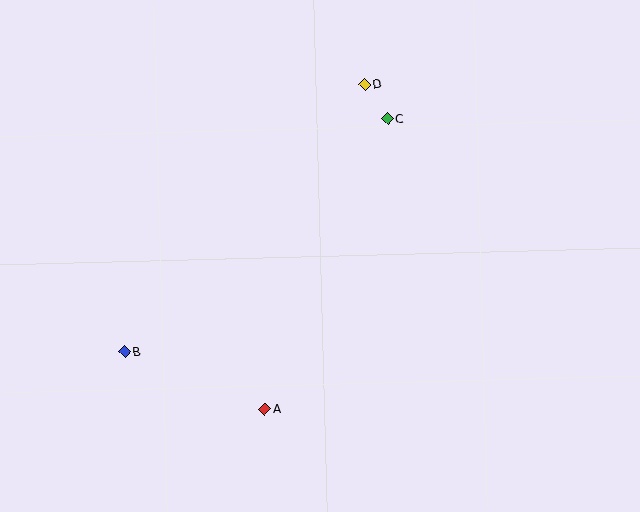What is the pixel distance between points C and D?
The distance between C and D is 41 pixels.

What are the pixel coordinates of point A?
Point A is at (265, 409).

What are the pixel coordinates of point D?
Point D is at (365, 85).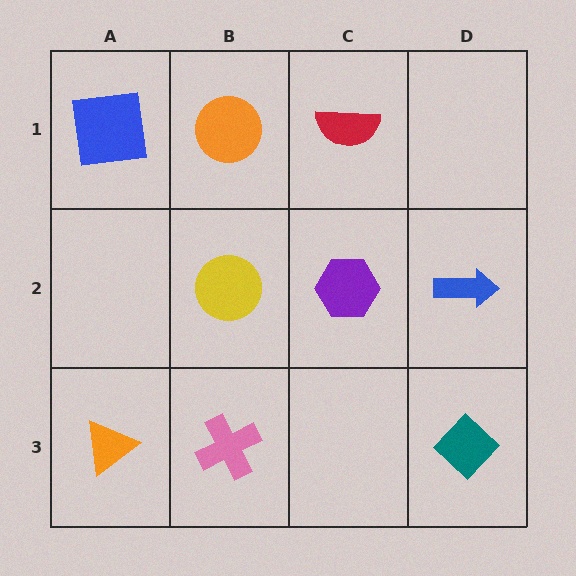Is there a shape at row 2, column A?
No, that cell is empty.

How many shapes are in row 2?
3 shapes.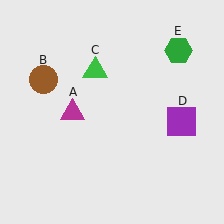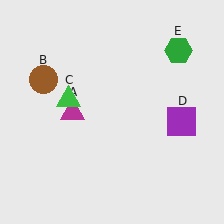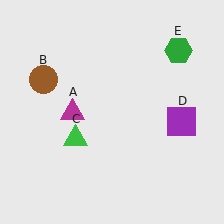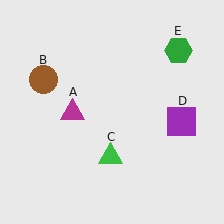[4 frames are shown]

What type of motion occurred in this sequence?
The green triangle (object C) rotated counterclockwise around the center of the scene.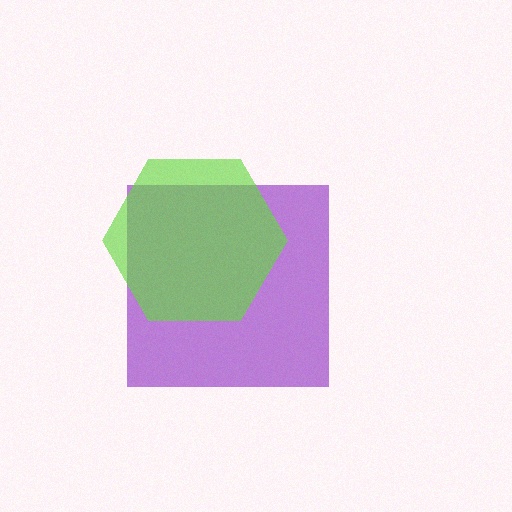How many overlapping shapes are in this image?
There are 2 overlapping shapes in the image.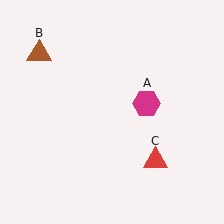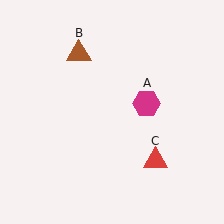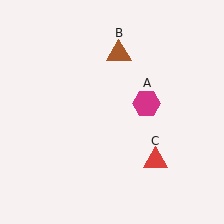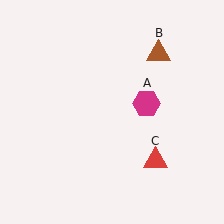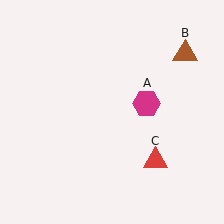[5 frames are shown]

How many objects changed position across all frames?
1 object changed position: brown triangle (object B).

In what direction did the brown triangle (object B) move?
The brown triangle (object B) moved right.